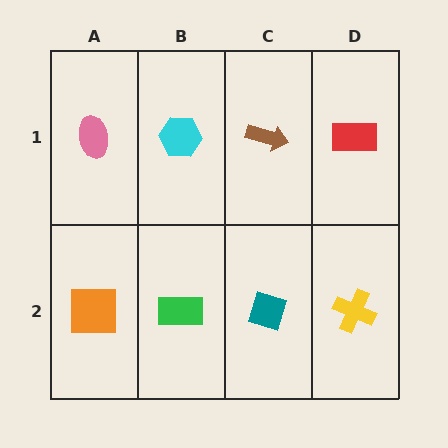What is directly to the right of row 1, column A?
A cyan hexagon.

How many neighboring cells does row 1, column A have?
2.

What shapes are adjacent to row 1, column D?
A yellow cross (row 2, column D), a brown arrow (row 1, column C).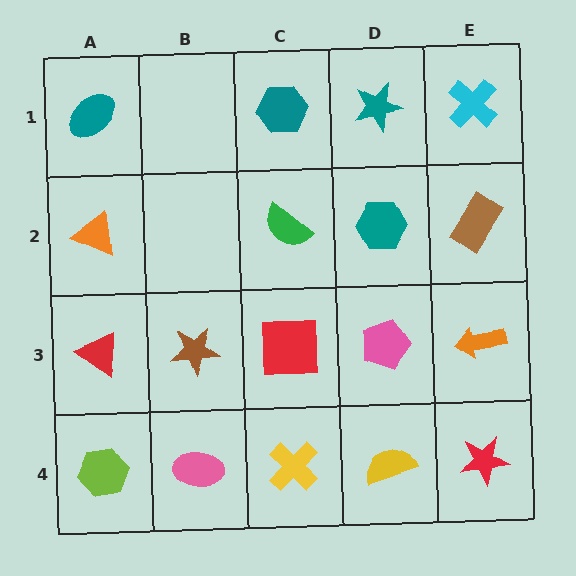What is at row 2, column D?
A teal hexagon.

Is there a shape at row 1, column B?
No, that cell is empty.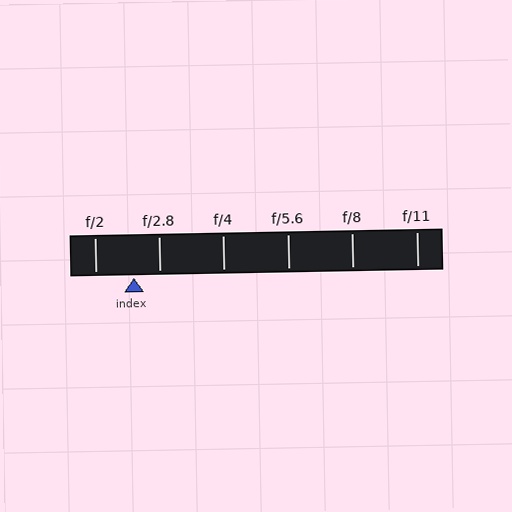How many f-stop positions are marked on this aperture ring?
There are 6 f-stop positions marked.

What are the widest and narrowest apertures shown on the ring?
The widest aperture shown is f/2 and the narrowest is f/11.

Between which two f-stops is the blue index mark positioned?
The index mark is between f/2 and f/2.8.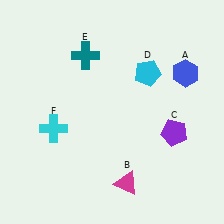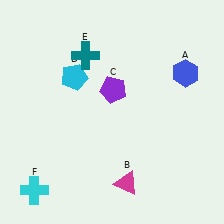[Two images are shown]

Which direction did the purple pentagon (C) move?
The purple pentagon (C) moved left.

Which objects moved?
The objects that moved are: the purple pentagon (C), the cyan pentagon (D), the cyan cross (F).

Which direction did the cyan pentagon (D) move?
The cyan pentagon (D) moved left.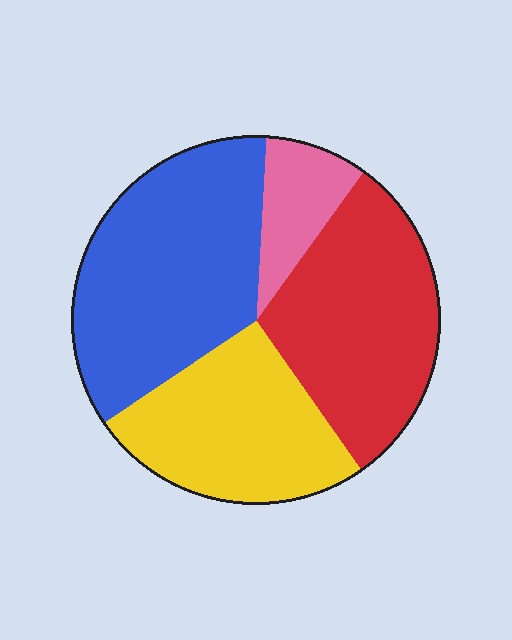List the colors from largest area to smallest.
From largest to smallest: blue, red, yellow, pink.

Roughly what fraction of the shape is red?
Red takes up about one third (1/3) of the shape.